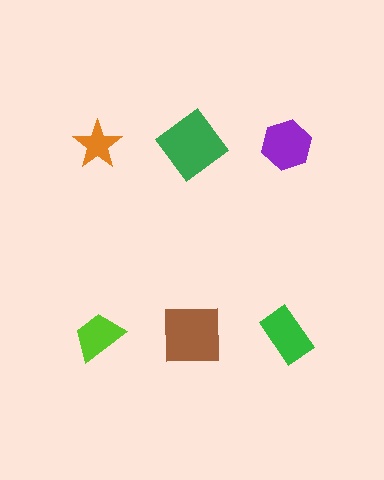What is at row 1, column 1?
An orange star.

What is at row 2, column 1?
A lime trapezoid.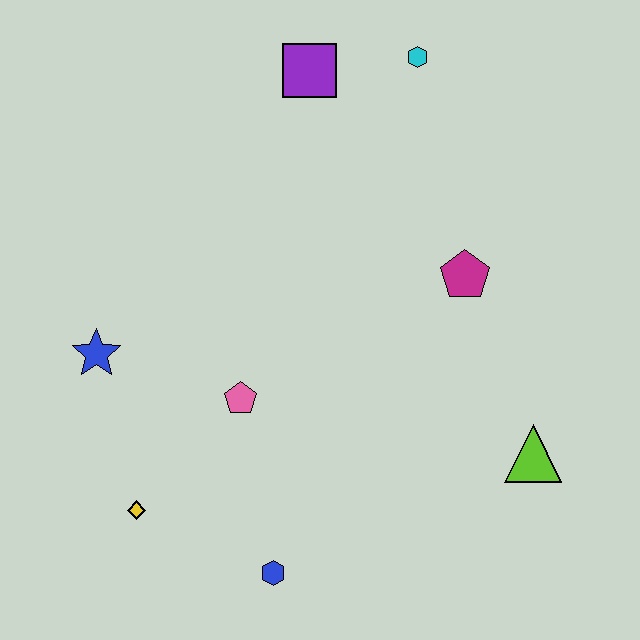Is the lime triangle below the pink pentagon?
Yes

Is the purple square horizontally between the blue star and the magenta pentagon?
Yes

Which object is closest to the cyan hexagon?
The purple square is closest to the cyan hexagon.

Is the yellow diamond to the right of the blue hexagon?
No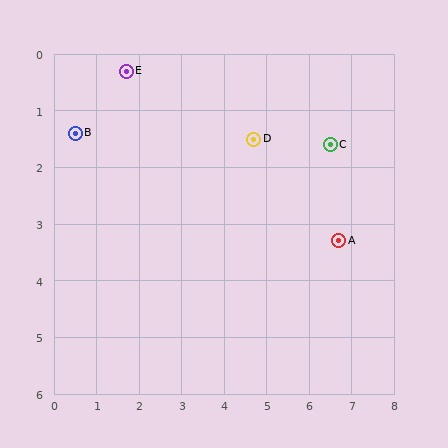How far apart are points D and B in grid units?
Points D and B are about 4.2 grid units apart.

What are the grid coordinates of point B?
Point B is at approximately (0.5, 1.4).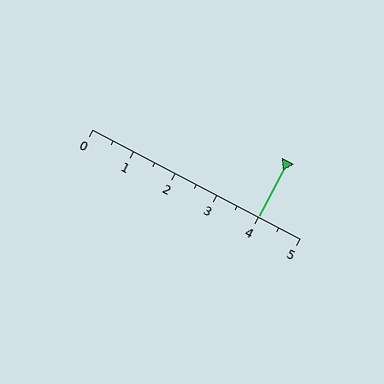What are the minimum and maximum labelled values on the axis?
The axis runs from 0 to 5.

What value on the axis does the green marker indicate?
The marker indicates approximately 4.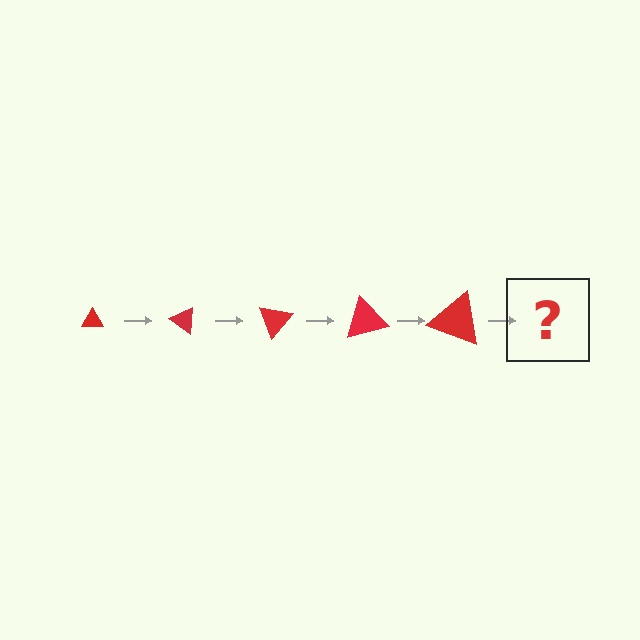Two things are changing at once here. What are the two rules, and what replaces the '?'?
The two rules are that the triangle grows larger each step and it rotates 35 degrees each step. The '?' should be a triangle, larger than the previous one and rotated 175 degrees from the start.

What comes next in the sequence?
The next element should be a triangle, larger than the previous one and rotated 175 degrees from the start.